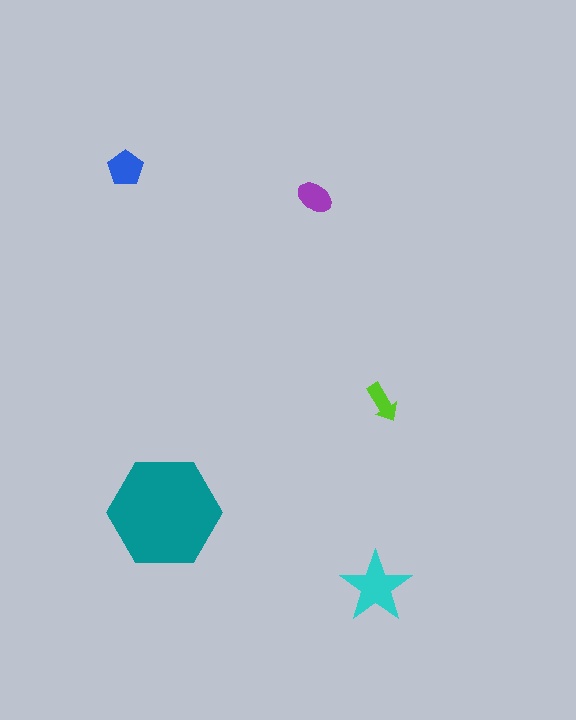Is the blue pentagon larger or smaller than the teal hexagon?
Smaller.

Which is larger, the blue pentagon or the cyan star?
The cyan star.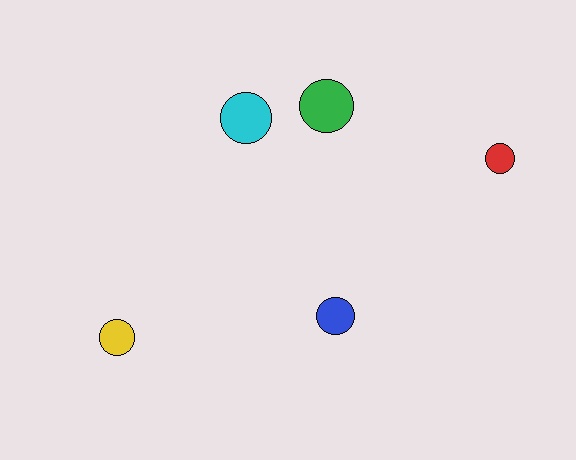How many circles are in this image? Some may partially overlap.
There are 5 circles.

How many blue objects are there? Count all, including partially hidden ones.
There is 1 blue object.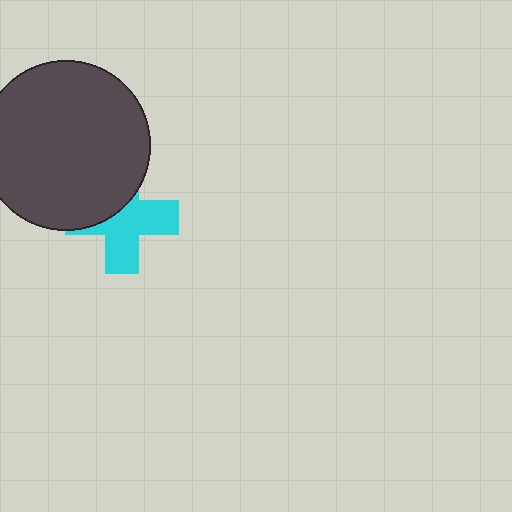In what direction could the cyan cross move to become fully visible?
The cyan cross could move down. That would shift it out from behind the dark gray circle entirely.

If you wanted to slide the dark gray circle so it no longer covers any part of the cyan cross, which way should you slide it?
Slide it up — that is the most direct way to separate the two shapes.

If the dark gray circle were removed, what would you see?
You would see the complete cyan cross.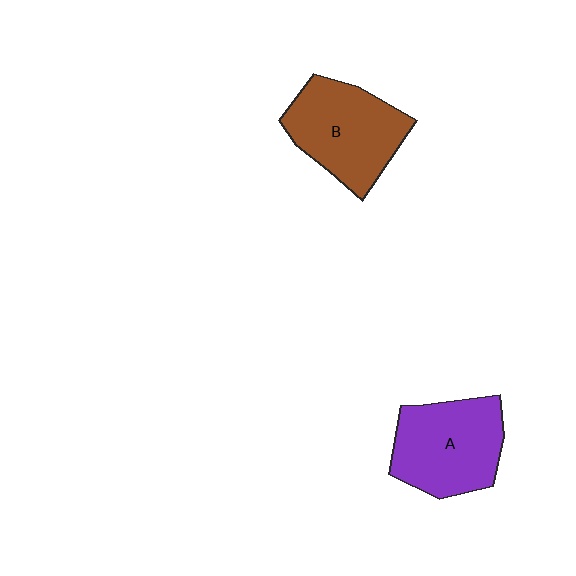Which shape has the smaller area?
Shape A (purple).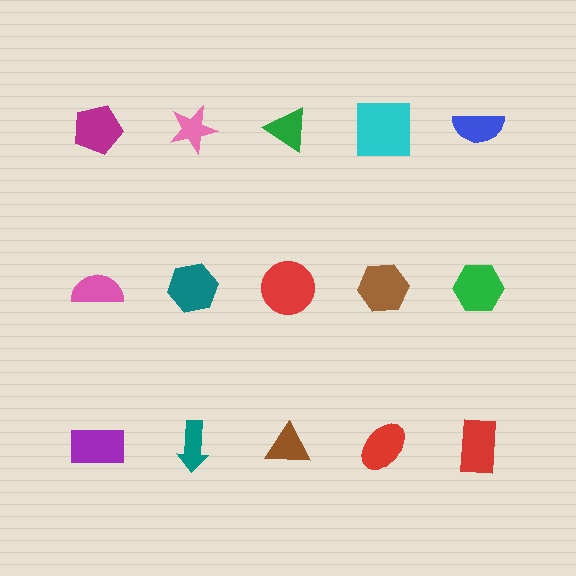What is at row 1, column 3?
A green triangle.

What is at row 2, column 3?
A red circle.